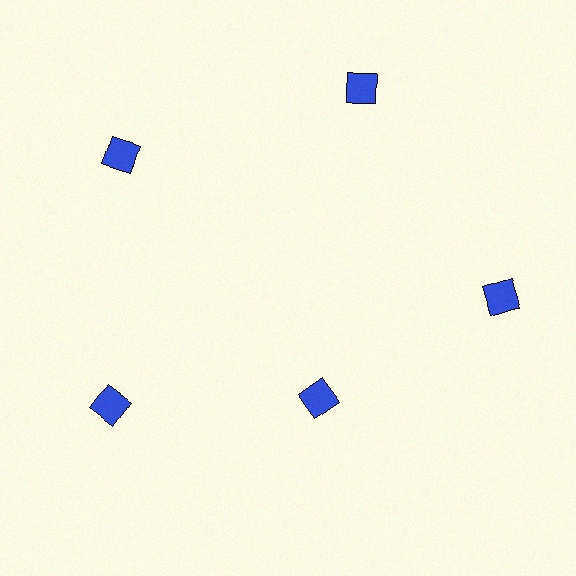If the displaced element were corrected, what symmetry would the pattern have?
It would have 5-fold rotational symmetry — the pattern would map onto itself every 72 degrees.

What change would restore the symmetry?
The symmetry would be restored by moving it outward, back onto the ring so that all 5 diamonds sit at equal angles and equal distance from the center.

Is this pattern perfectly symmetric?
No. The 5 blue diamonds are arranged in a ring, but one element near the 5 o'clock position is pulled inward toward the center, breaking the 5-fold rotational symmetry.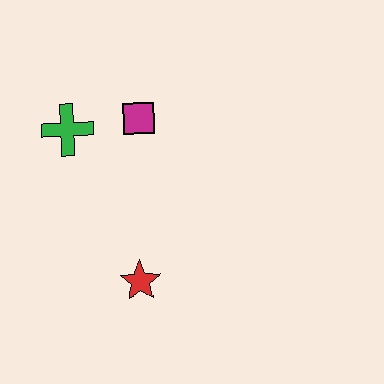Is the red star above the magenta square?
No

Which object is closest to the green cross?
The magenta square is closest to the green cross.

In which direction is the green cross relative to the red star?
The green cross is above the red star.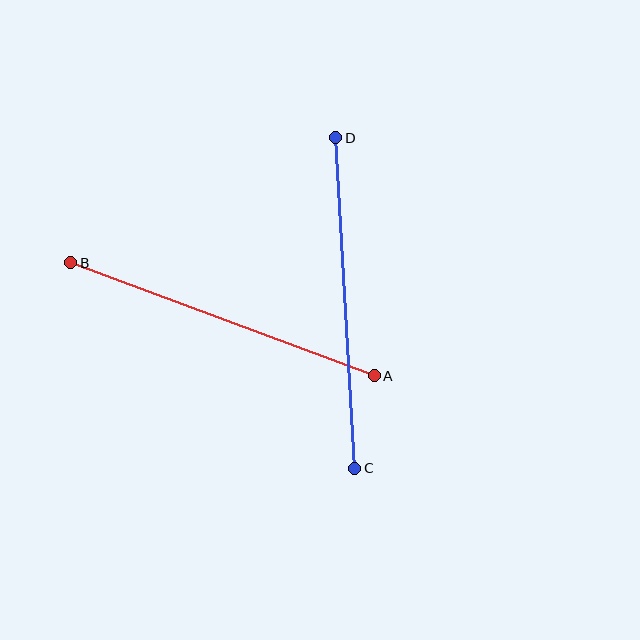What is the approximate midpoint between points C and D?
The midpoint is at approximately (345, 303) pixels.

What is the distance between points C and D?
The distance is approximately 331 pixels.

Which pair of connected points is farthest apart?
Points C and D are farthest apart.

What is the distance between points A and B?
The distance is approximately 324 pixels.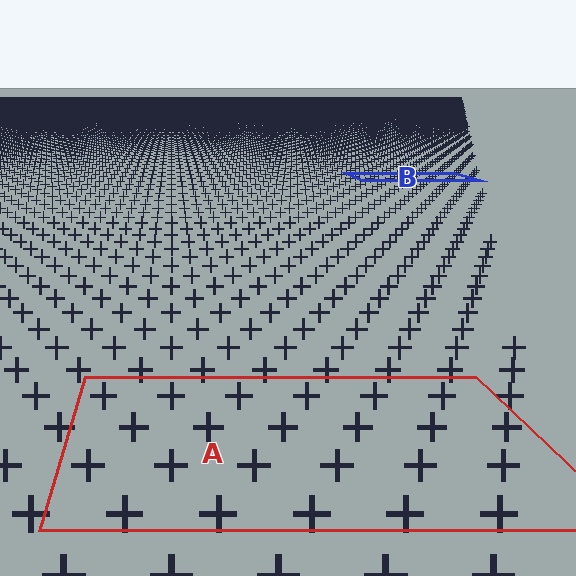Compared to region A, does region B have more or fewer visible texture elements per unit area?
Region B has more texture elements per unit area — they are packed more densely because it is farther away.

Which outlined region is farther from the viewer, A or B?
Region B is farther from the viewer — the texture elements inside it appear smaller and more densely packed.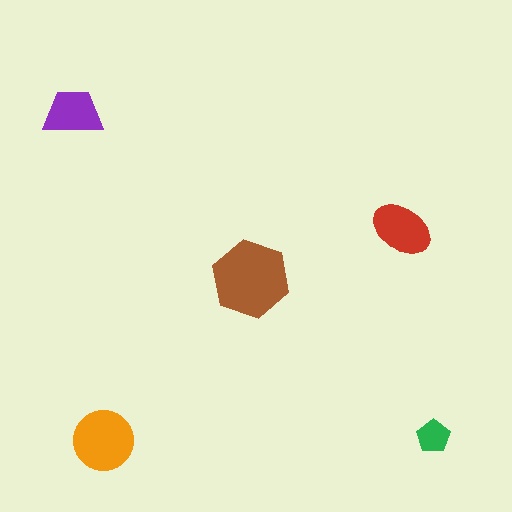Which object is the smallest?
The green pentagon.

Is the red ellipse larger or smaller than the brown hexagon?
Smaller.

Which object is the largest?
The brown hexagon.